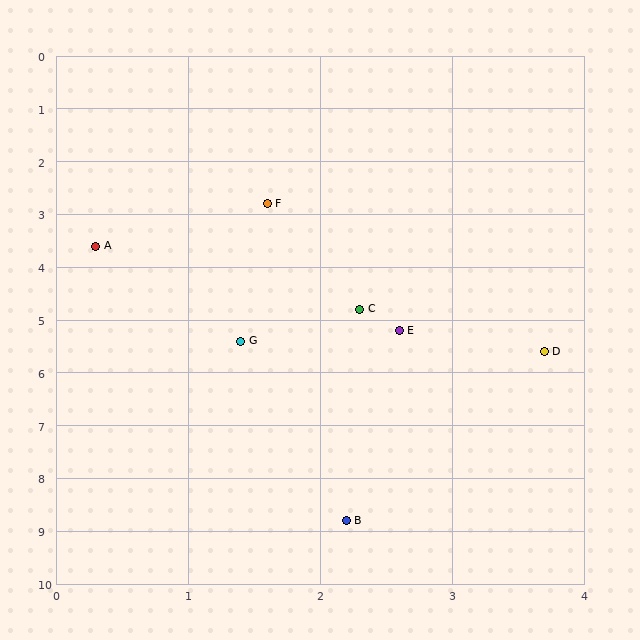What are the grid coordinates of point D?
Point D is at approximately (3.7, 5.6).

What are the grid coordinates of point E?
Point E is at approximately (2.6, 5.2).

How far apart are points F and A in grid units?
Points F and A are about 1.5 grid units apart.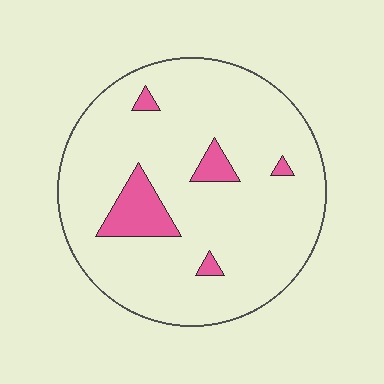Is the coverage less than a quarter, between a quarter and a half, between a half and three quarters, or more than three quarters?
Less than a quarter.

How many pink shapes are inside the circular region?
5.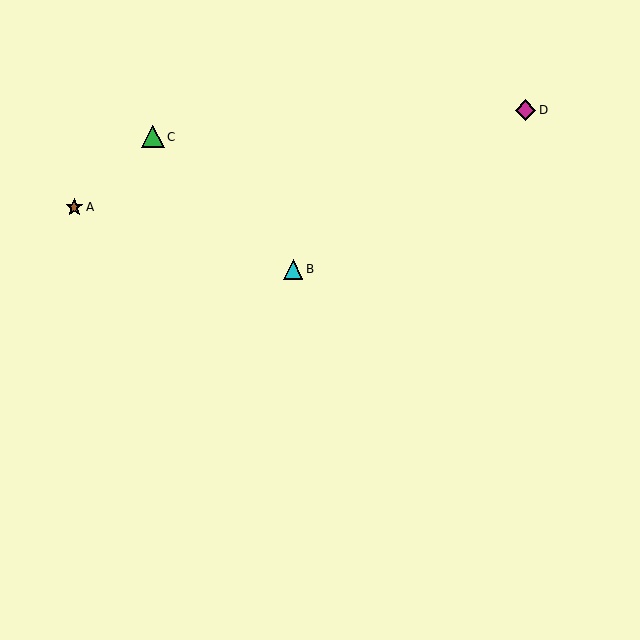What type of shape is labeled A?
Shape A is a brown star.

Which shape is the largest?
The green triangle (labeled C) is the largest.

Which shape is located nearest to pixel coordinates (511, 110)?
The magenta diamond (labeled D) at (526, 110) is nearest to that location.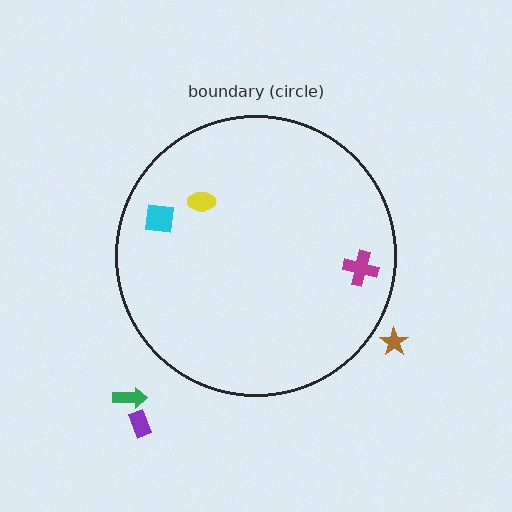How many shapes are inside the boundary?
3 inside, 3 outside.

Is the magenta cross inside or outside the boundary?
Inside.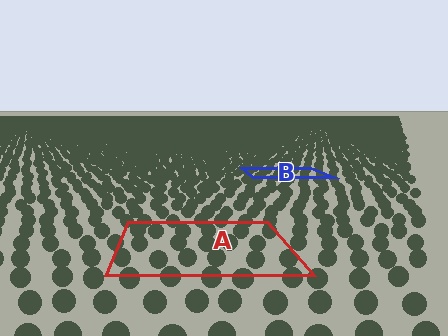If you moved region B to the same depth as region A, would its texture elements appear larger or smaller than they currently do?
They would appear larger. At a closer depth, the same texture elements are projected at a bigger on-screen size.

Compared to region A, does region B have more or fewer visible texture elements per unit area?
Region B has more texture elements per unit area — they are packed more densely because it is farther away.